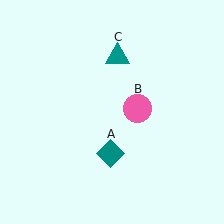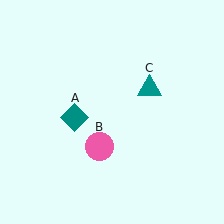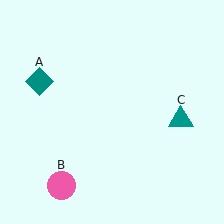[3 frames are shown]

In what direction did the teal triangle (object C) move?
The teal triangle (object C) moved down and to the right.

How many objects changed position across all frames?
3 objects changed position: teal diamond (object A), pink circle (object B), teal triangle (object C).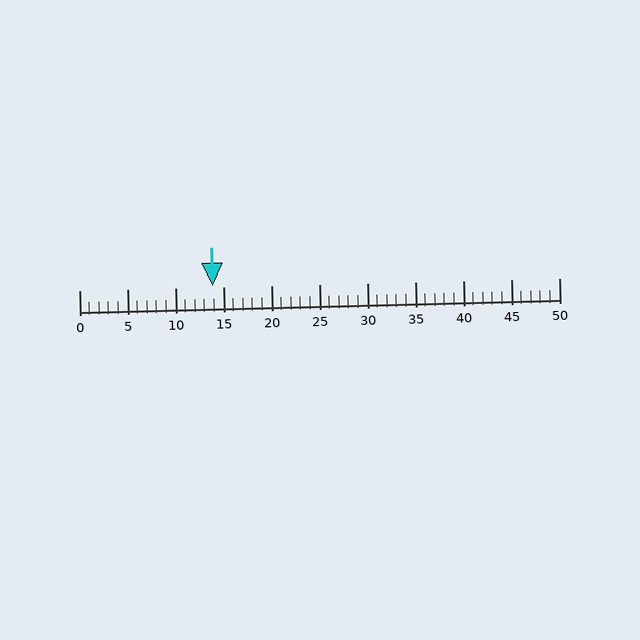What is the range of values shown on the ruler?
The ruler shows values from 0 to 50.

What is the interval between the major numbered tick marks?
The major tick marks are spaced 5 units apart.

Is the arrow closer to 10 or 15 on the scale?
The arrow is closer to 15.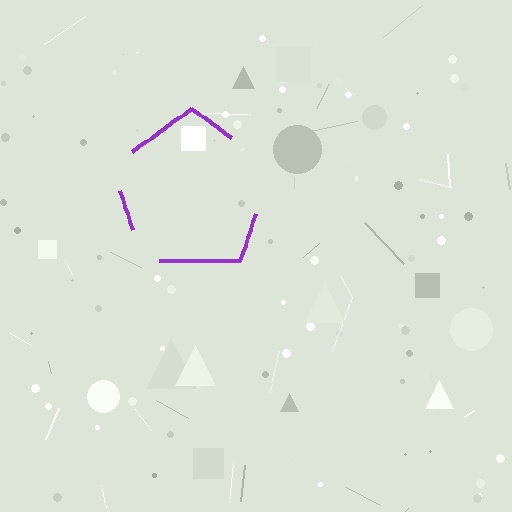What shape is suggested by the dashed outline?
The dashed outline suggests a pentagon.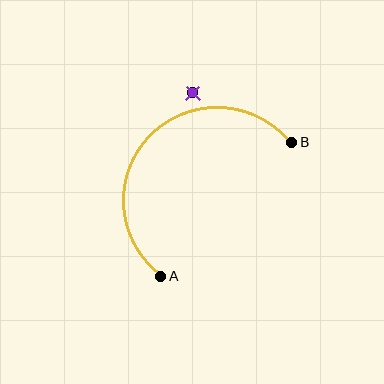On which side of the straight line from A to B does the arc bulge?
The arc bulges above and to the left of the straight line connecting A and B.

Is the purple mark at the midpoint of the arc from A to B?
No — the purple mark does not lie on the arc at all. It sits slightly outside the curve.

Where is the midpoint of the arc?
The arc midpoint is the point on the curve farthest from the straight line joining A and B. It sits above and to the left of that line.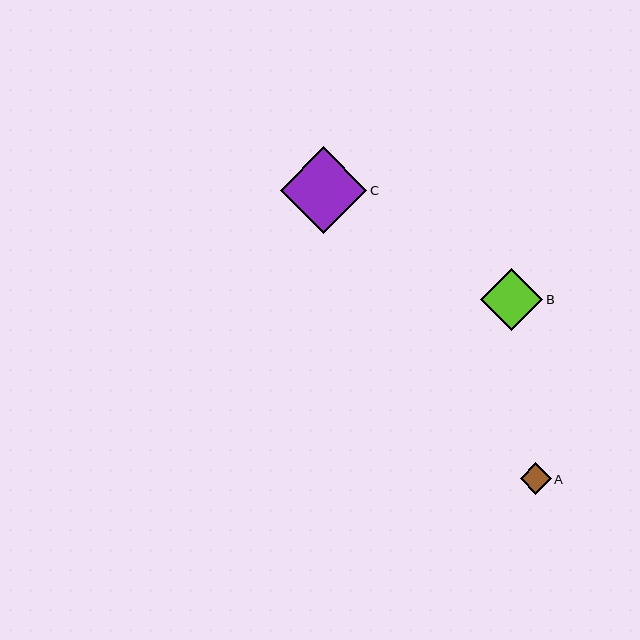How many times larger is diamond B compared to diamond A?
Diamond B is approximately 2.0 times the size of diamond A.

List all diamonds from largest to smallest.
From largest to smallest: C, B, A.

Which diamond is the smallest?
Diamond A is the smallest with a size of approximately 31 pixels.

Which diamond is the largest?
Diamond C is the largest with a size of approximately 87 pixels.